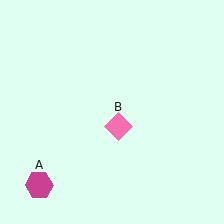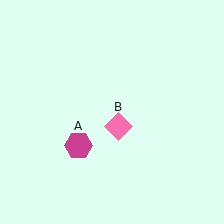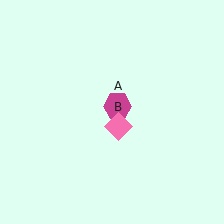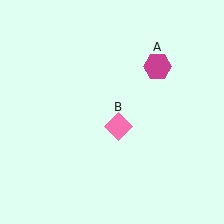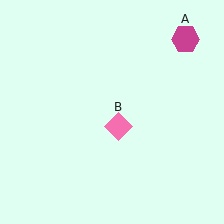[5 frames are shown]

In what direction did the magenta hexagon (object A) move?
The magenta hexagon (object A) moved up and to the right.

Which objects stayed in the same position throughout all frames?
Pink diamond (object B) remained stationary.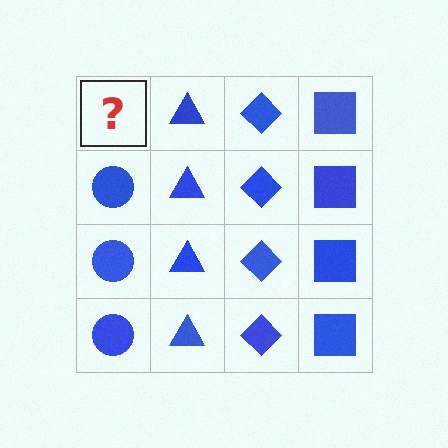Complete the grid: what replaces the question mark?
The question mark should be replaced with a blue circle.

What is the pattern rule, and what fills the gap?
The rule is that each column has a consistent shape. The gap should be filled with a blue circle.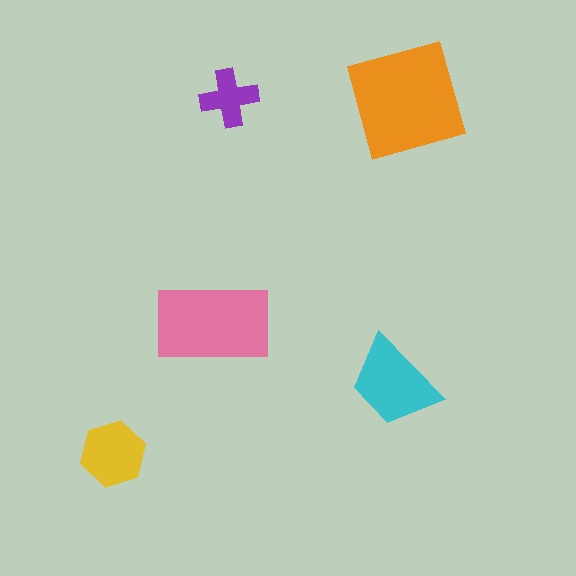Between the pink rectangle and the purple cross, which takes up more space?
The pink rectangle.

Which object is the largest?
The orange square.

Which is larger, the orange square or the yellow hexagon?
The orange square.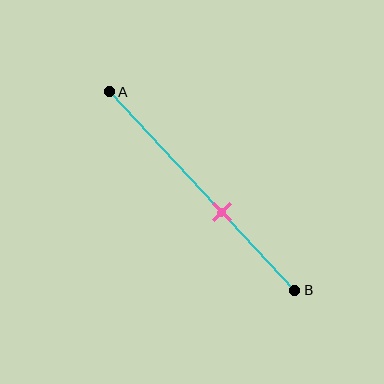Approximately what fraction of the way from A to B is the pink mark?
The pink mark is approximately 60% of the way from A to B.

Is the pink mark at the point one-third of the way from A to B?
No, the mark is at about 60% from A, not at the 33% one-third point.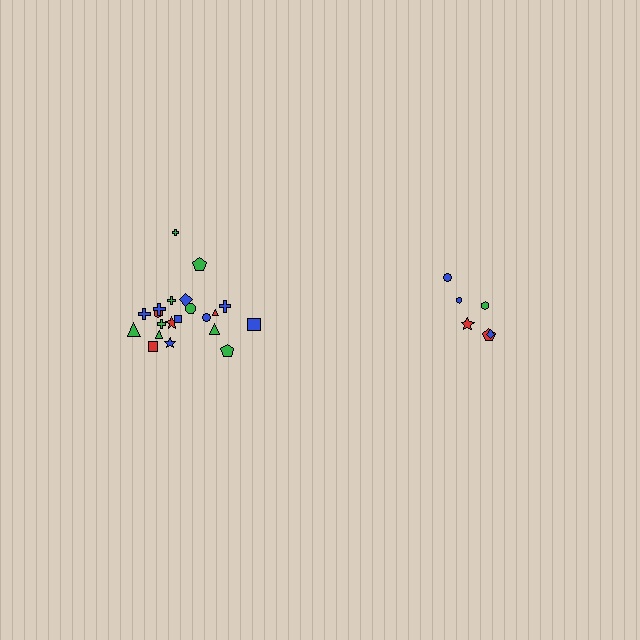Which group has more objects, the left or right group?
The left group.